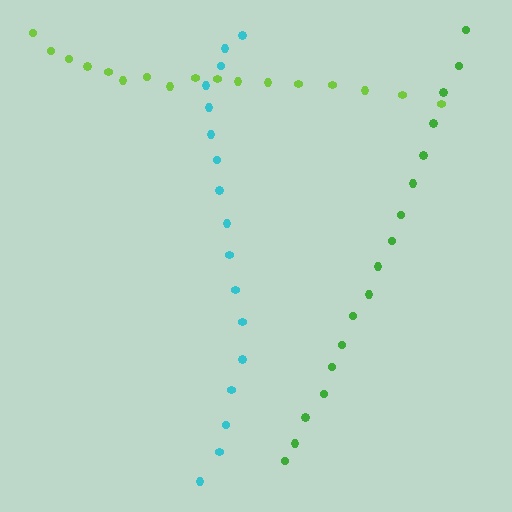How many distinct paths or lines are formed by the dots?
There are 3 distinct paths.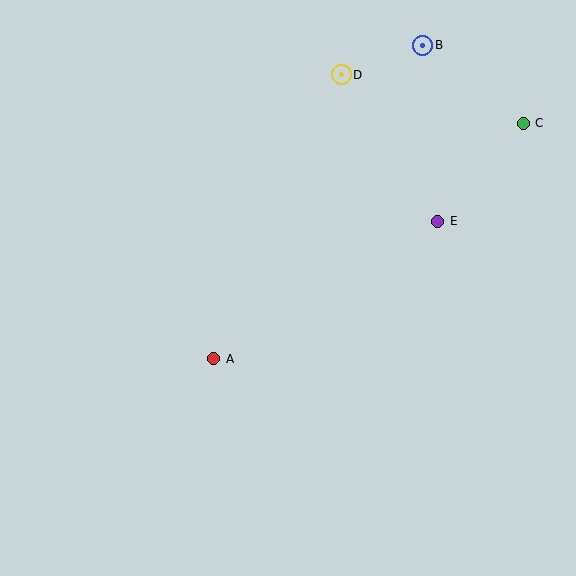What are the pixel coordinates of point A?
Point A is at (214, 359).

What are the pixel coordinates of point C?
Point C is at (523, 123).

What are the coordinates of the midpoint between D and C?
The midpoint between D and C is at (432, 99).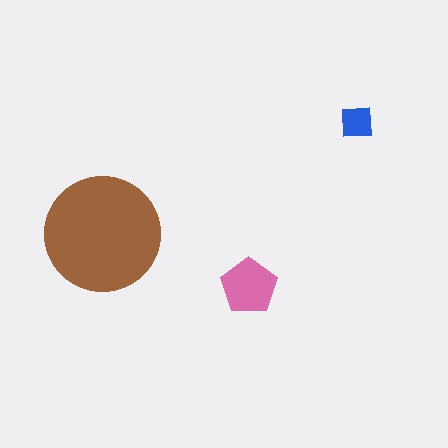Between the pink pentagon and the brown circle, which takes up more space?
The brown circle.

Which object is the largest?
The brown circle.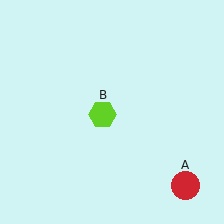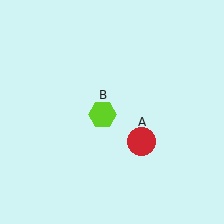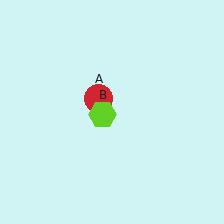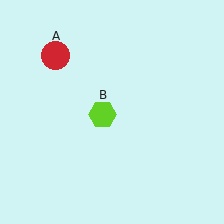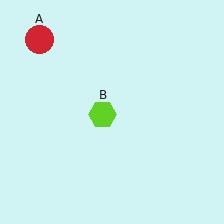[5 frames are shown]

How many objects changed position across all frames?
1 object changed position: red circle (object A).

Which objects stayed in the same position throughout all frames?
Lime hexagon (object B) remained stationary.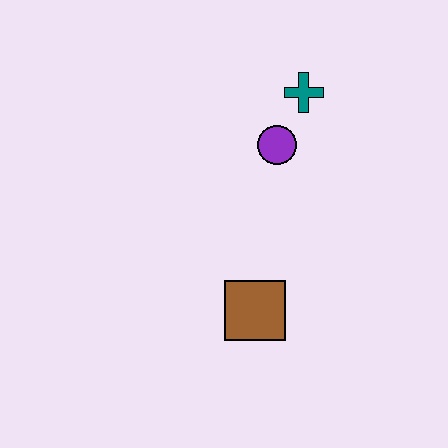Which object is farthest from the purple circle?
The brown square is farthest from the purple circle.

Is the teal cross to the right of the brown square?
Yes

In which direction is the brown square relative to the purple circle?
The brown square is below the purple circle.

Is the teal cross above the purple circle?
Yes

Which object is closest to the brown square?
The purple circle is closest to the brown square.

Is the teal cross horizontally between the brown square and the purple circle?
No